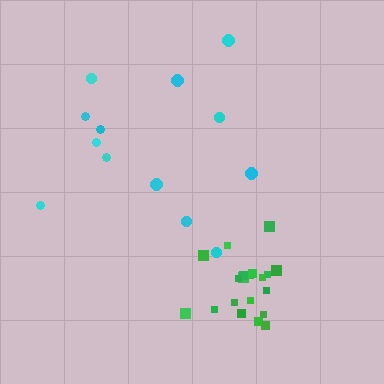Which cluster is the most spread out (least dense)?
Cyan.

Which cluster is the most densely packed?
Green.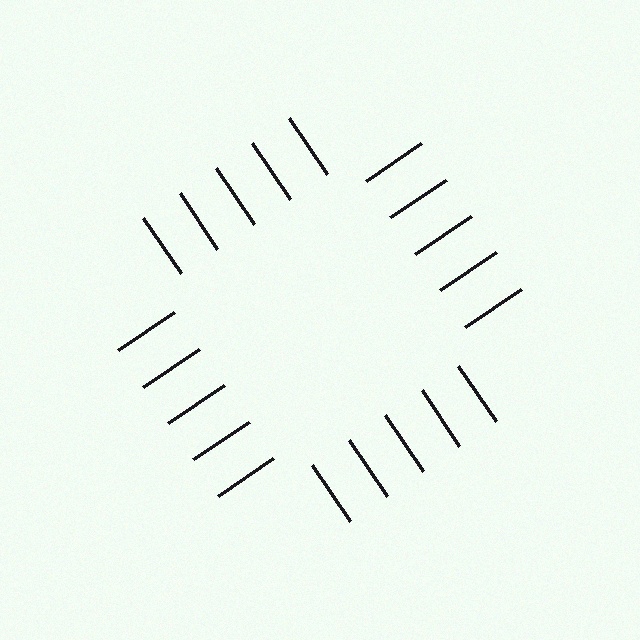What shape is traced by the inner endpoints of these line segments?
An illusory square — the line segments terminate on its edges but no continuous stroke is drawn.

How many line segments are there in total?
20 — 5 along each of the 4 edges.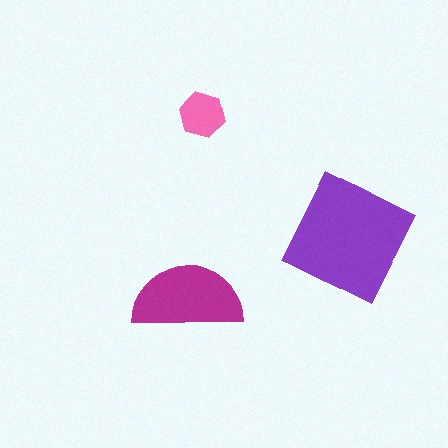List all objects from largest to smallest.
The purple square, the magenta semicircle, the pink hexagon.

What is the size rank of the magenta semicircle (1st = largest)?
2nd.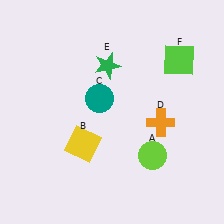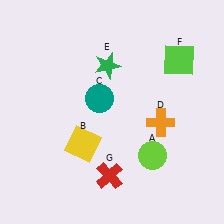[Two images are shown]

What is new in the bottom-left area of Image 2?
A red cross (G) was added in the bottom-left area of Image 2.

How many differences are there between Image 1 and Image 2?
There is 1 difference between the two images.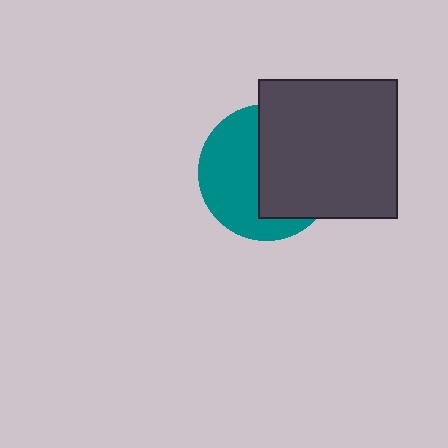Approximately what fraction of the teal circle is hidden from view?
Roughly 52% of the teal circle is hidden behind the dark gray square.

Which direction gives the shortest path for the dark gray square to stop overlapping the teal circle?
Moving right gives the shortest separation.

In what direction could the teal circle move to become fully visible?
The teal circle could move left. That would shift it out from behind the dark gray square entirely.